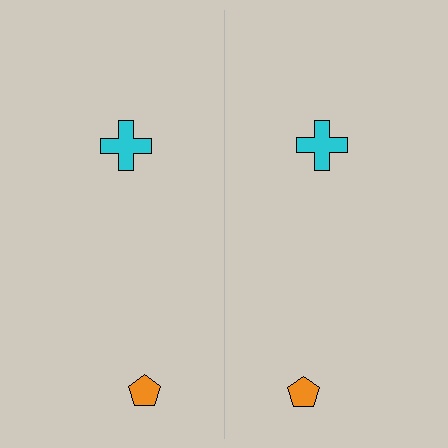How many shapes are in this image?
There are 4 shapes in this image.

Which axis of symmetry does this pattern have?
The pattern has a vertical axis of symmetry running through the center of the image.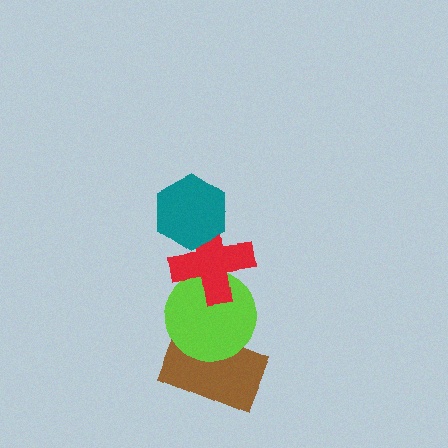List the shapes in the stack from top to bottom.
From top to bottom: the teal hexagon, the red cross, the lime circle, the brown rectangle.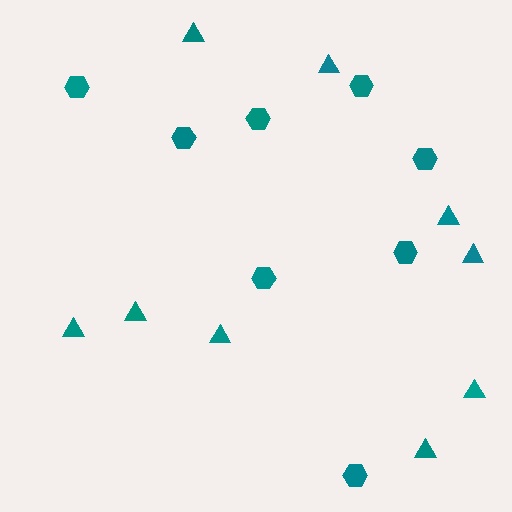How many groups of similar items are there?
There are 2 groups: one group of triangles (9) and one group of hexagons (8).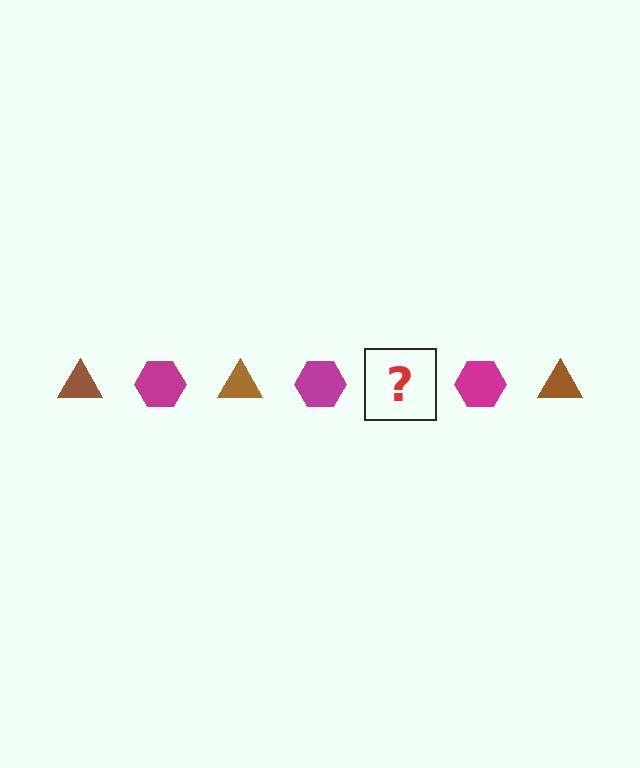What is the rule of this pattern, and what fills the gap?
The rule is that the pattern alternates between brown triangle and magenta hexagon. The gap should be filled with a brown triangle.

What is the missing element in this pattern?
The missing element is a brown triangle.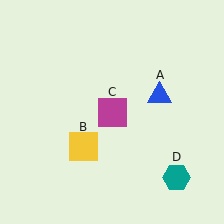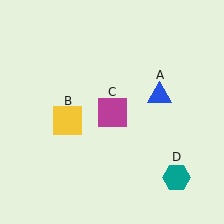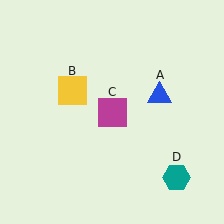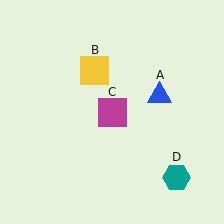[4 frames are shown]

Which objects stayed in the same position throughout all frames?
Blue triangle (object A) and magenta square (object C) and teal hexagon (object D) remained stationary.